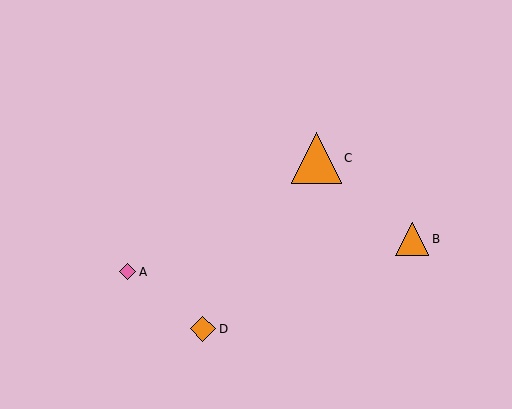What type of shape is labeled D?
Shape D is an orange diamond.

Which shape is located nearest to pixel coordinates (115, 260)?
The pink diamond (labeled A) at (128, 272) is nearest to that location.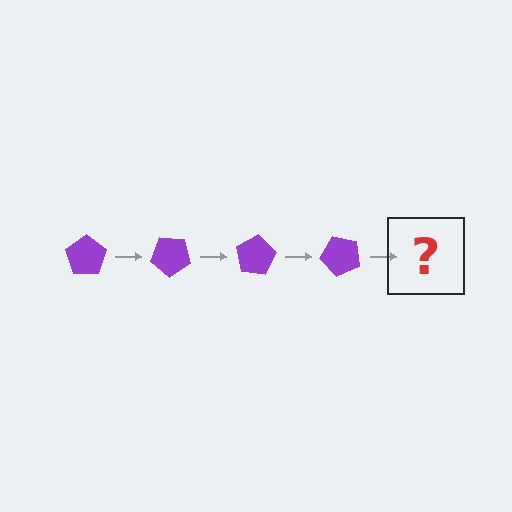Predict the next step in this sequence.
The next step is a purple pentagon rotated 160 degrees.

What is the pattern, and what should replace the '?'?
The pattern is that the pentagon rotates 40 degrees each step. The '?' should be a purple pentagon rotated 160 degrees.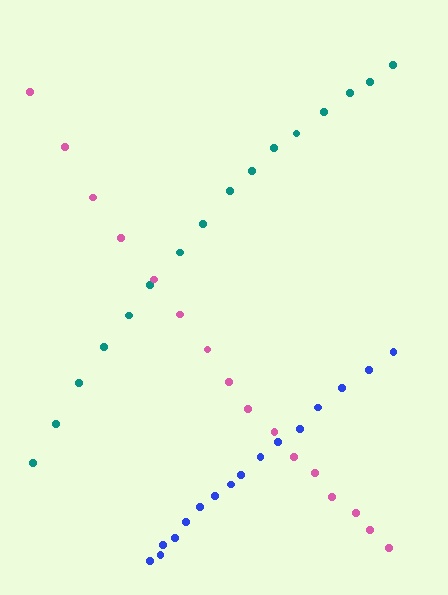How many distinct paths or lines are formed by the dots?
There are 3 distinct paths.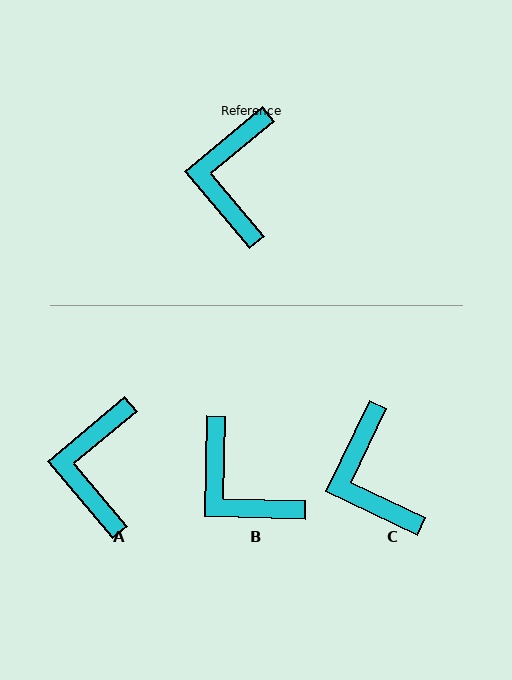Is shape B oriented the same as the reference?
No, it is off by about 49 degrees.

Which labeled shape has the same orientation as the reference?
A.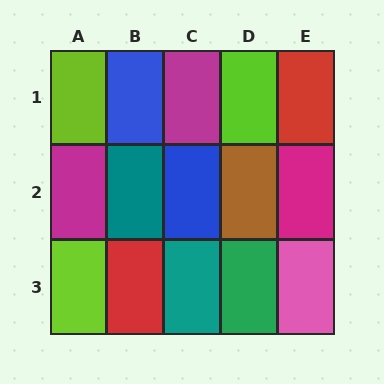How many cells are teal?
2 cells are teal.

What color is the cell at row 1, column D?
Lime.